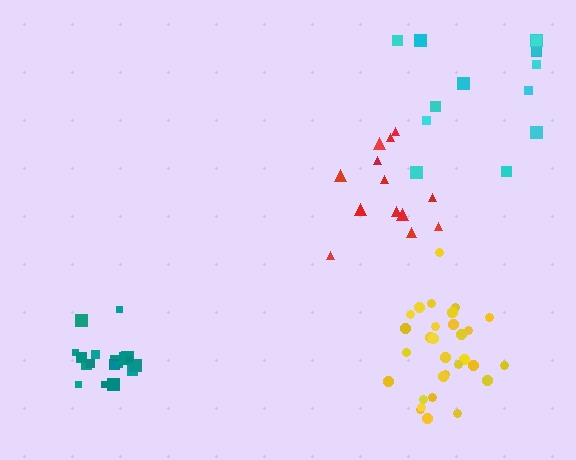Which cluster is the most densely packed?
Teal.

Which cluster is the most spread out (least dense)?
Cyan.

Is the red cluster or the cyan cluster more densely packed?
Red.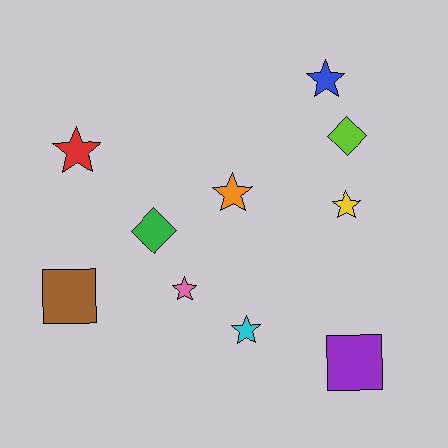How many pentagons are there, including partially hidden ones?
There are no pentagons.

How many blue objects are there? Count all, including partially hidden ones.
There is 1 blue object.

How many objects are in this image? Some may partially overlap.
There are 10 objects.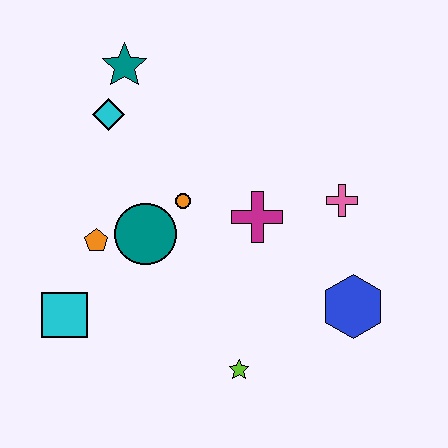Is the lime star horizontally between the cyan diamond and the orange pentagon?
No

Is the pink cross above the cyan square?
Yes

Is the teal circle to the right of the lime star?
No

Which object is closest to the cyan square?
The orange pentagon is closest to the cyan square.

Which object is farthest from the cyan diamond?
The blue hexagon is farthest from the cyan diamond.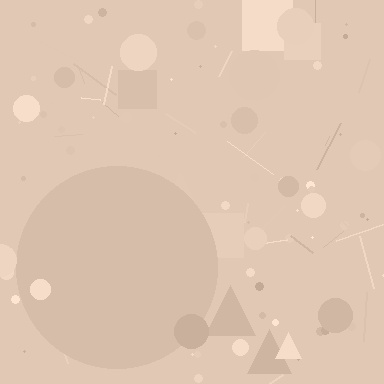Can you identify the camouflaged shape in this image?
The camouflaged shape is a circle.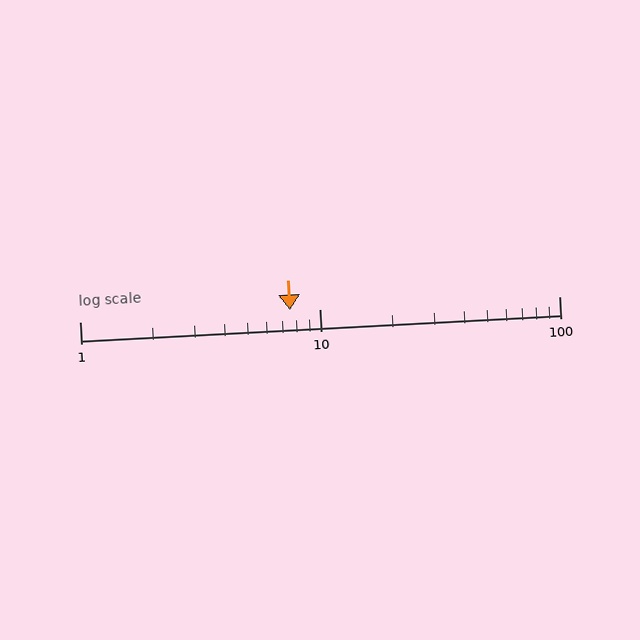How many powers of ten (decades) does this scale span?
The scale spans 2 decades, from 1 to 100.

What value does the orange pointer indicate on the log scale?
The pointer indicates approximately 7.5.